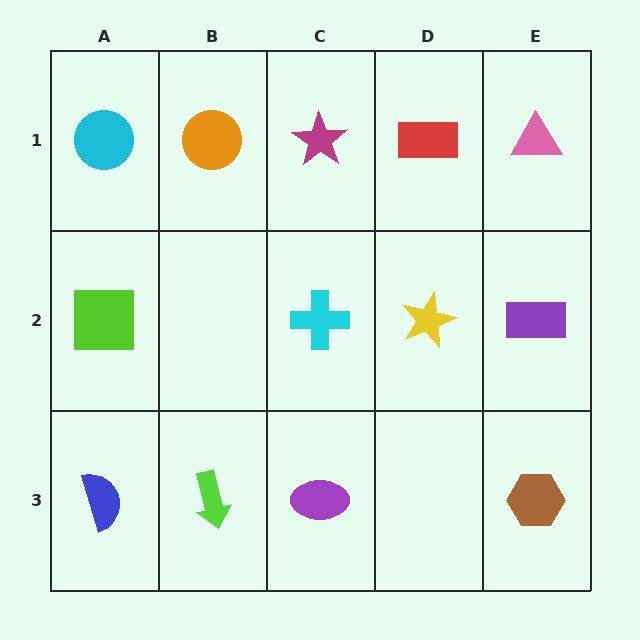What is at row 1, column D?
A red rectangle.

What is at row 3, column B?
A lime arrow.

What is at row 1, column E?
A pink triangle.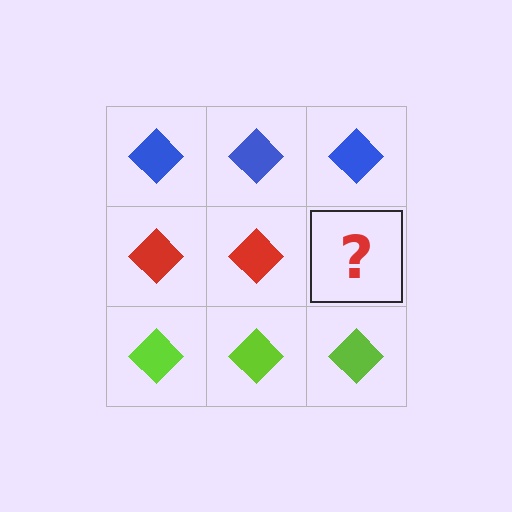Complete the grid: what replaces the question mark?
The question mark should be replaced with a red diamond.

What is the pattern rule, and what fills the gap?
The rule is that each row has a consistent color. The gap should be filled with a red diamond.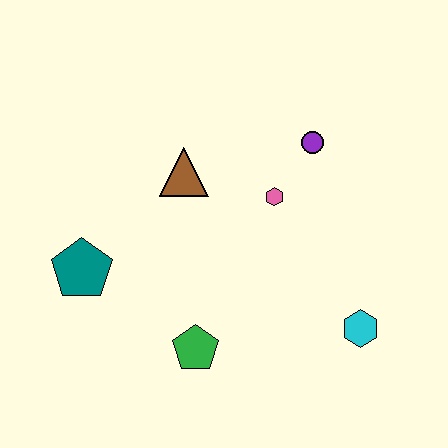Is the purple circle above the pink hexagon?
Yes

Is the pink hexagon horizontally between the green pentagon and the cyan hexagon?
Yes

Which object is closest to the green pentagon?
The teal pentagon is closest to the green pentagon.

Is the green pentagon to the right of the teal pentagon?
Yes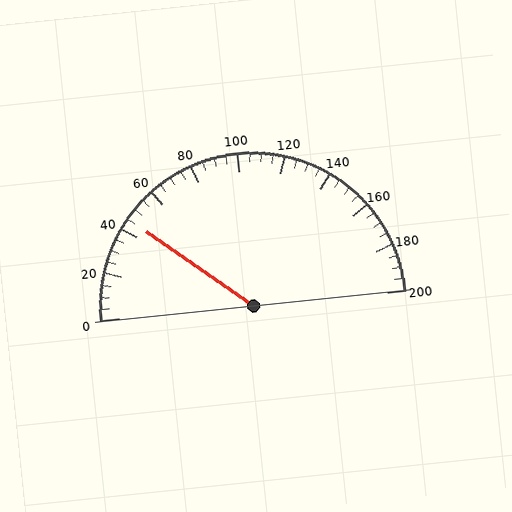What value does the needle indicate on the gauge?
The needle indicates approximately 45.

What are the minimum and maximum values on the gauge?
The gauge ranges from 0 to 200.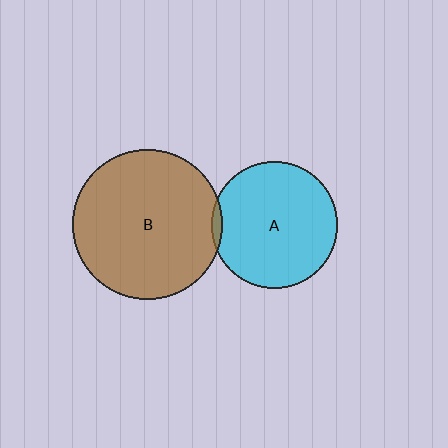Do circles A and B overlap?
Yes.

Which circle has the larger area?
Circle B (brown).